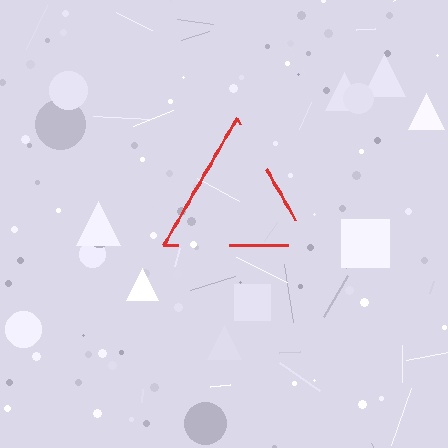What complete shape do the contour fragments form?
The contour fragments form a triangle.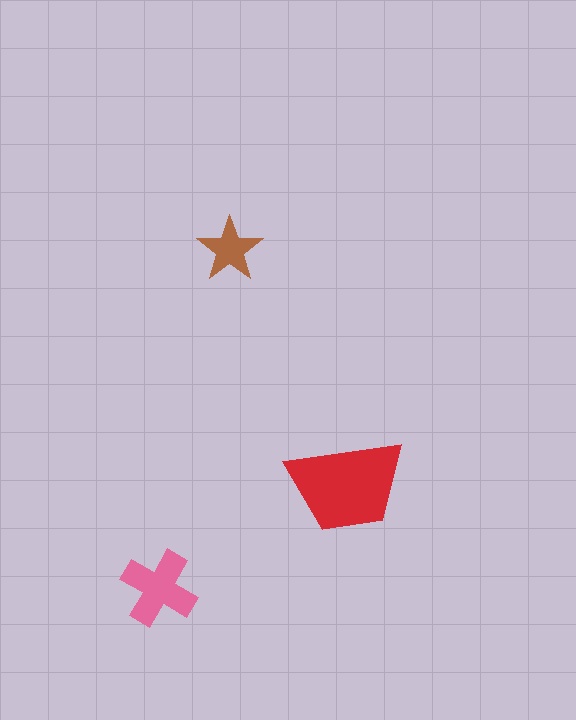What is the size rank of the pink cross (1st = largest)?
2nd.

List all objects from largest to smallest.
The red trapezoid, the pink cross, the brown star.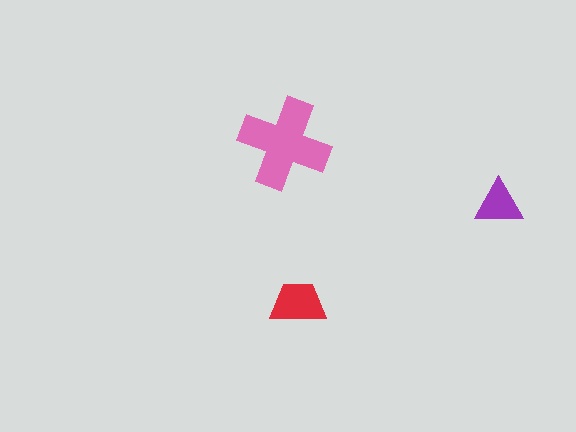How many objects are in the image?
There are 3 objects in the image.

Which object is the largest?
The pink cross.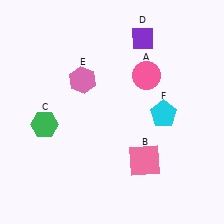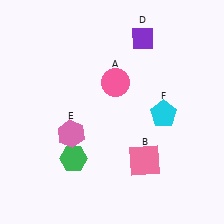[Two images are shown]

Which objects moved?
The objects that moved are: the pink circle (A), the green hexagon (C), the pink hexagon (E).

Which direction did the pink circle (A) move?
The pink circle (A) moved left.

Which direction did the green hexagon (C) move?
The green hexagon (C) moved down.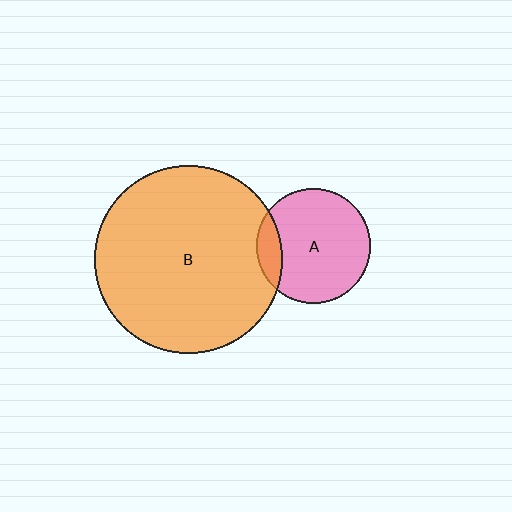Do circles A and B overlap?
Yes.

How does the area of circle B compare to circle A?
Approximately 2.7 times.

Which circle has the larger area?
Circle B (orange).